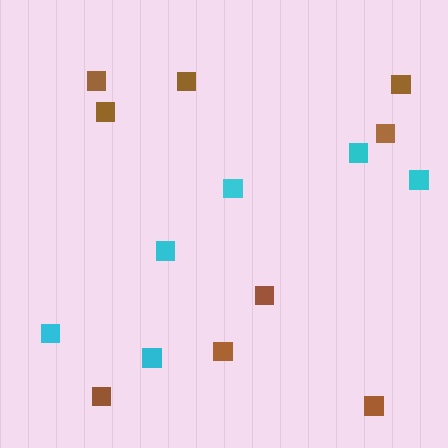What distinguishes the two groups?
There are 2 groups: one group of brown squares (9) and one group of cyan squares (6).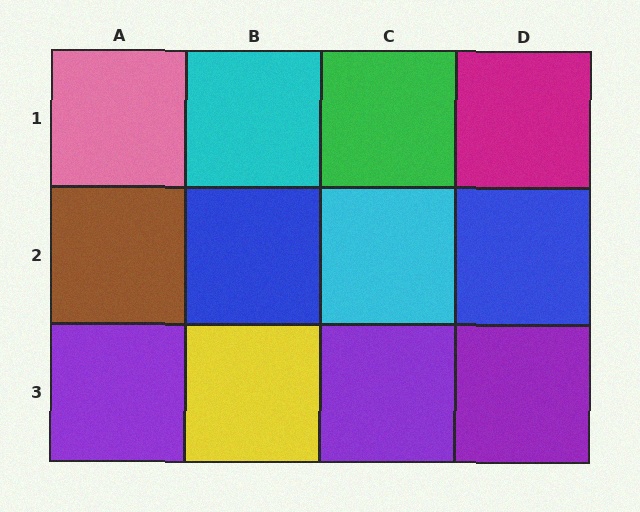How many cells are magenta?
1 cell is magenta.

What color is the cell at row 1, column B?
Cyan.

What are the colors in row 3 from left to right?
Purple, yellow, purple, purple.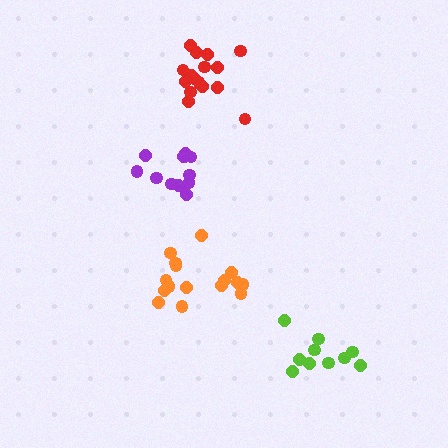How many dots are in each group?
Group 1: 10 dots, Group 2: 16 dots, Group 3: 12 dots, Group 4: 16 dots (54 total).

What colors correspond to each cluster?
The clusters are colored: lime, orange, purple, red.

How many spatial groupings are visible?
There are 4 spatial groupings.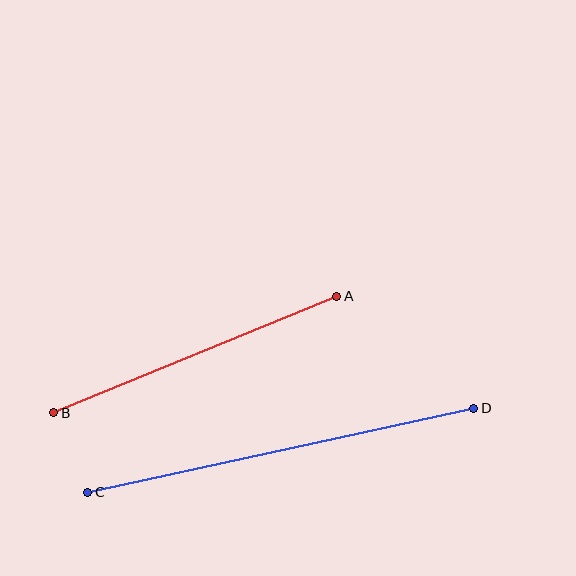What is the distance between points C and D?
The distance is approximately 395 pixels.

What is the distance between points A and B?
The distance is approximately 306 pixels.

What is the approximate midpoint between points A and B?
The midpoint is at approximately (195, 354) pixels.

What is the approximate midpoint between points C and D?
The midpoint is at approximately (281, 450) pixels.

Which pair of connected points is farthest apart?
Points C and D are farthest apart.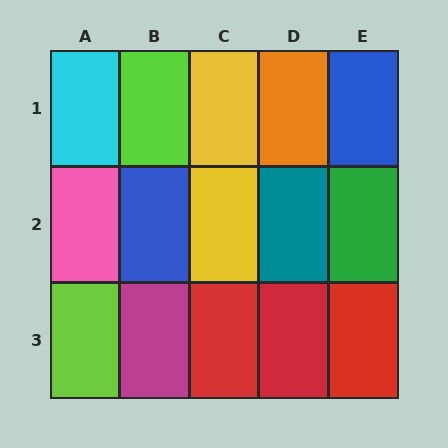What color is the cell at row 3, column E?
Red.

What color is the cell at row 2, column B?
Blue.